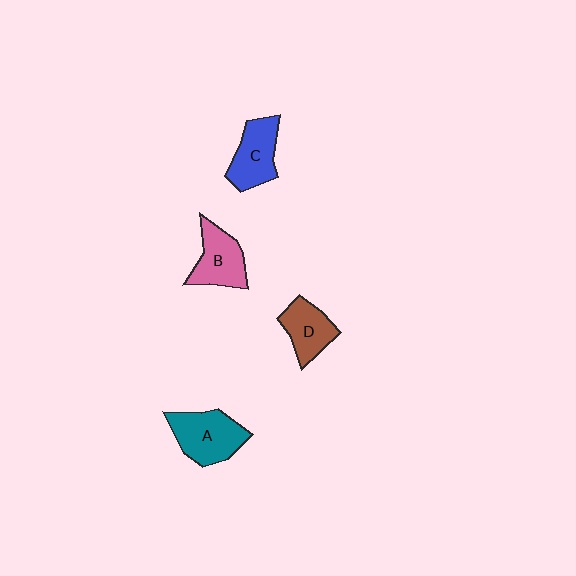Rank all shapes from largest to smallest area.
From largest to smallest: A (teal), C (blue), B (pink), D (brown).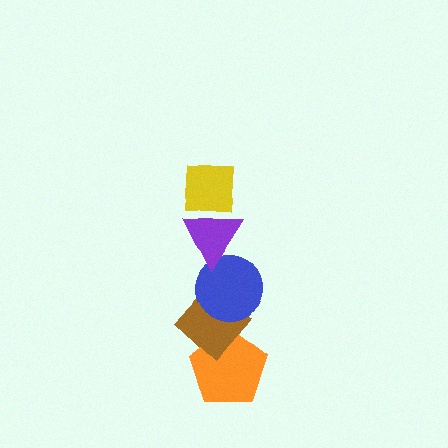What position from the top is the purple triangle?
The purple triangle is 2nd from the top.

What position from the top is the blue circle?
The blue circle is 3rd from the top.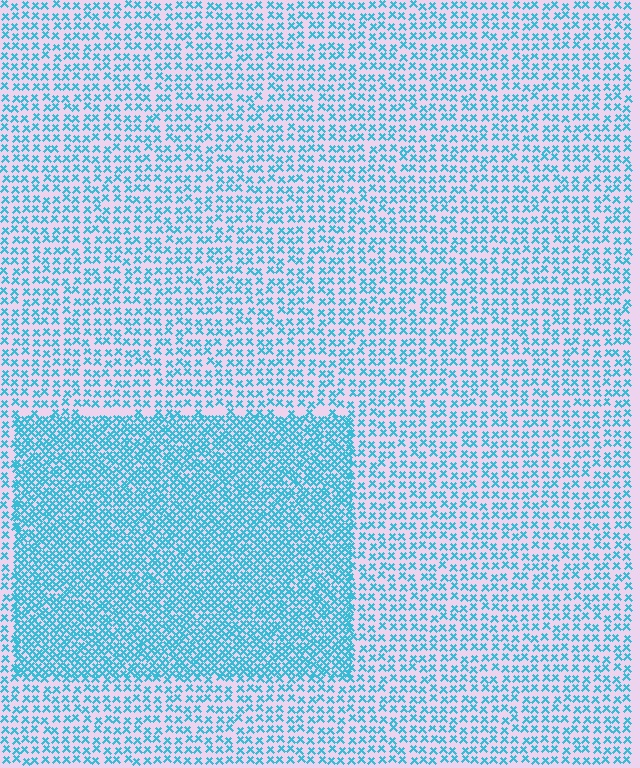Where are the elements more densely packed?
The elements are more densely packed inside the rectangle boundary.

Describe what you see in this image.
The image contains small cyan elements arranged at two different densities. A rectangle-shaped region is visible where the elements are more densely packed than the surrounding area.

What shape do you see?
I see a rectangle.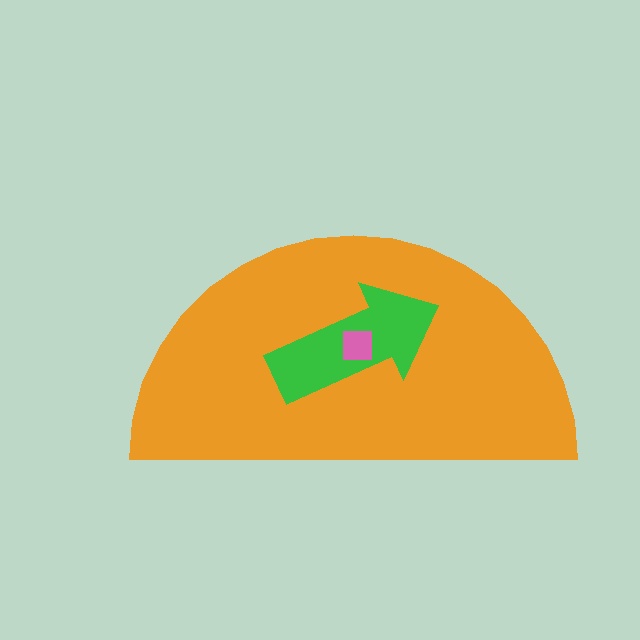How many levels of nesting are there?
3.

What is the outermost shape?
The orange semicircle.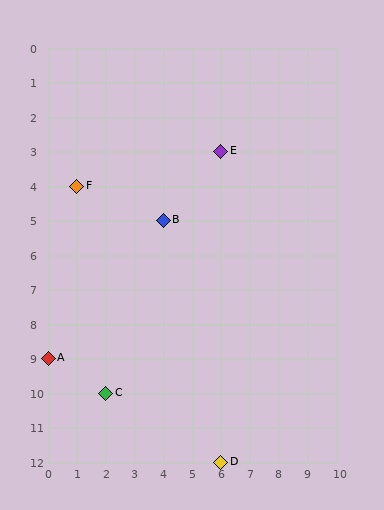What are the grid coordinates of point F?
Point F is at grid coordinates (1, 4).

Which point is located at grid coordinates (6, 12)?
Point D is at (6, 12).